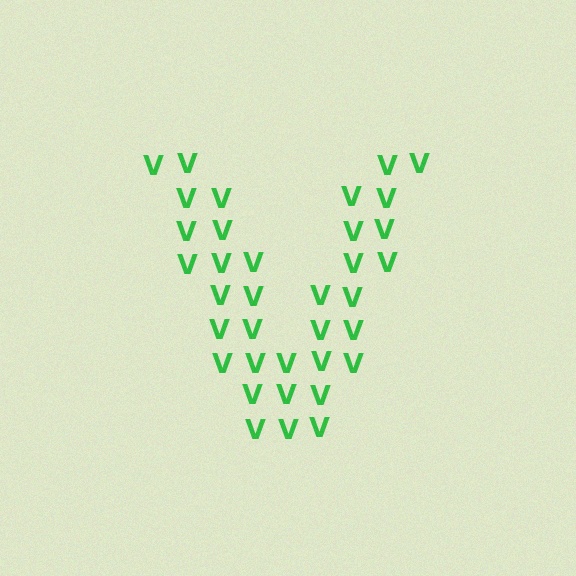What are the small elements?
The small elements are letter V's.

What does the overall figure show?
The overall figure shows the letter V.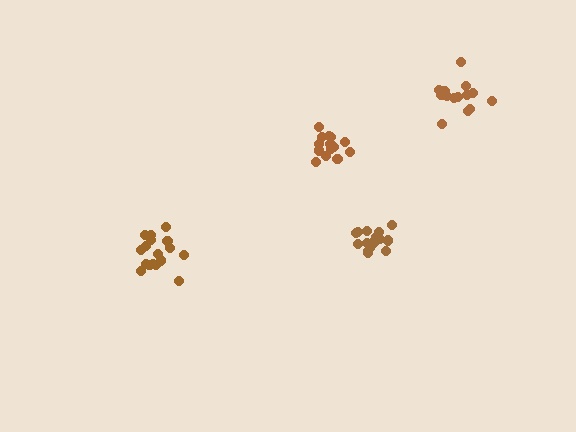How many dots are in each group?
Group 1: 18 dots, Group 2: 15 dots, Group 3: 17 dots, Group 4: 15 dots (65 total).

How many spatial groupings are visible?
There are 4 spatial groupings.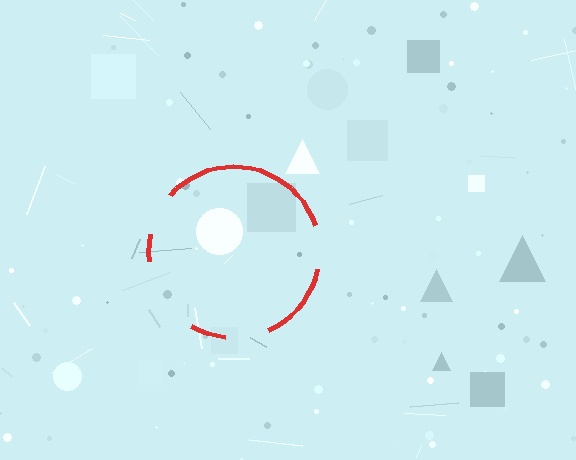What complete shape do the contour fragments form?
The contour fragments form a circle.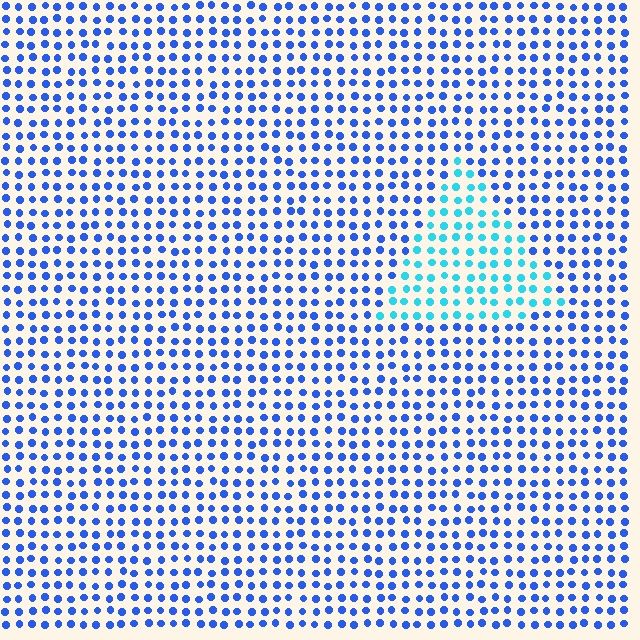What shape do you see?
I see a triangle.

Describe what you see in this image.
The image is filled with small blue elements in a uniform arrangement. A triangle-shaped region is visible where the elements are tinted to a slightly different hue, forming a subtle color boundary.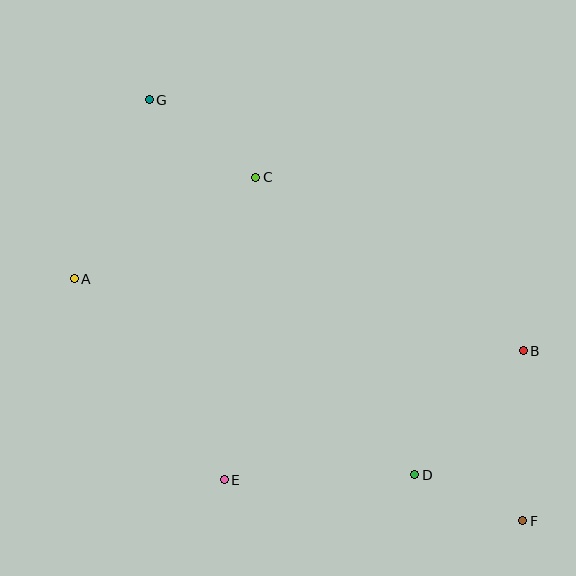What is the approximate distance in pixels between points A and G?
The distance between A and G is approximately 194 pixels.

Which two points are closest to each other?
Points D and F are closest to each other.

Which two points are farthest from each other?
Points F and G are farthest from each other.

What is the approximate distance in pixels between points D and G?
The distance between D and G is approximately 459 pixels.